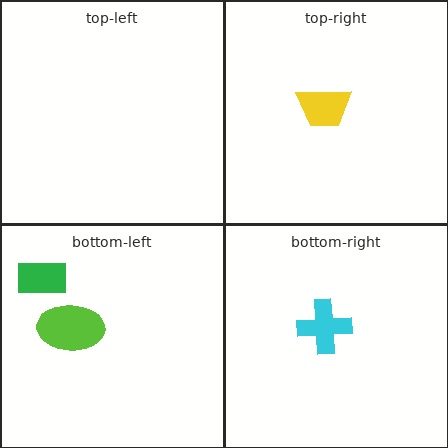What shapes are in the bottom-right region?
The cyan cross.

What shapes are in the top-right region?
The yellow trapezoid.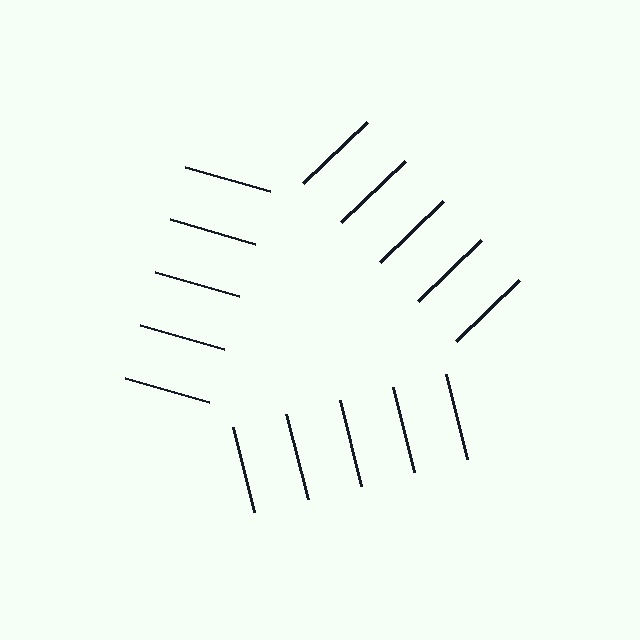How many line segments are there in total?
15 — 5 along each of the 3 edges.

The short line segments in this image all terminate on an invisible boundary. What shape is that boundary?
An illusory triangle — the line segments terminate on its edges but no continuous stroke is drawn.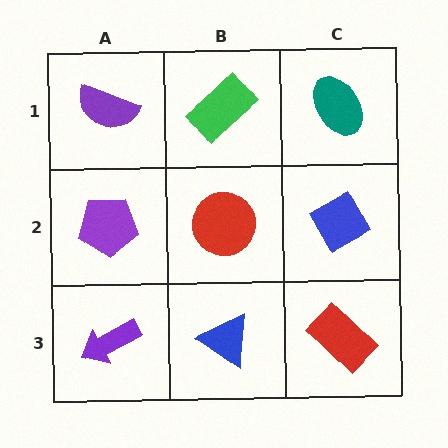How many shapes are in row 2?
3 shapes.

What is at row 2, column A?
A purple pentagon.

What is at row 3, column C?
A red rectangle.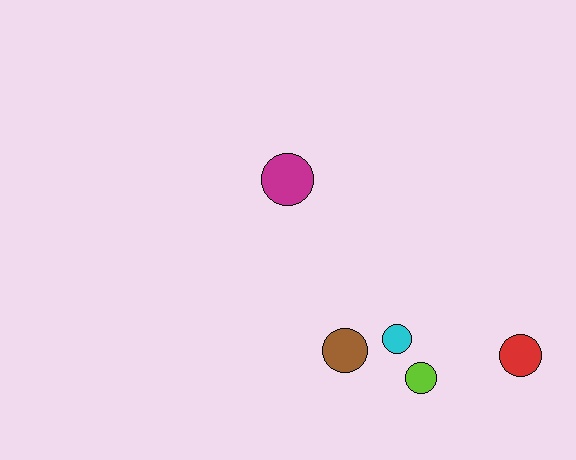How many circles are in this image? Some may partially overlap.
There are 5 circles.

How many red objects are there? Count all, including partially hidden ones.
There is 1 red object.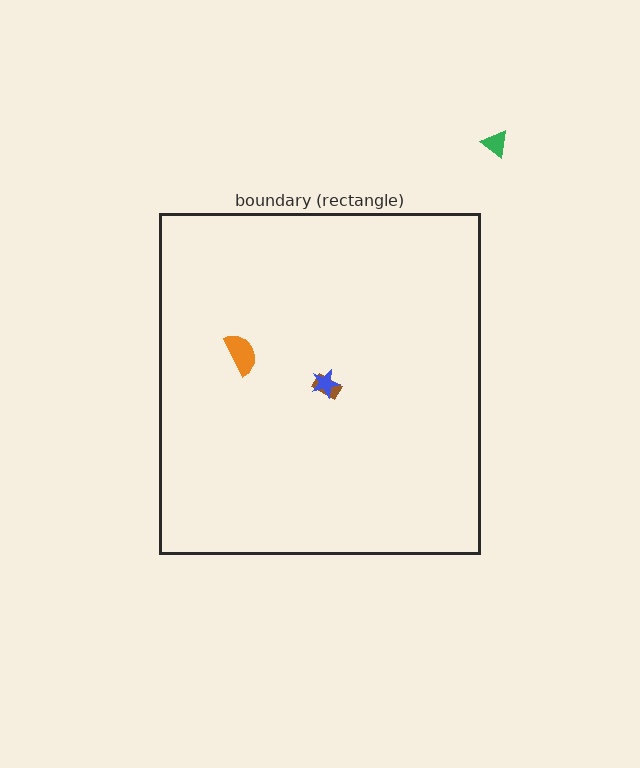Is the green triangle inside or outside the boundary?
Outside.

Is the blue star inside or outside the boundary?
Inside.